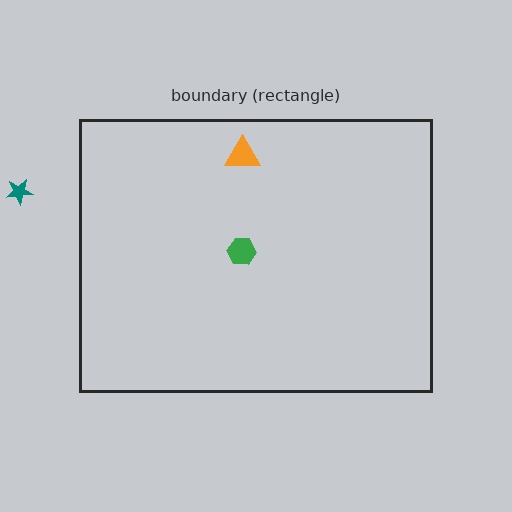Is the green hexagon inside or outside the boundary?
Inside.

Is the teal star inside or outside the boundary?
Outside.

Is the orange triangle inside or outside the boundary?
Inside.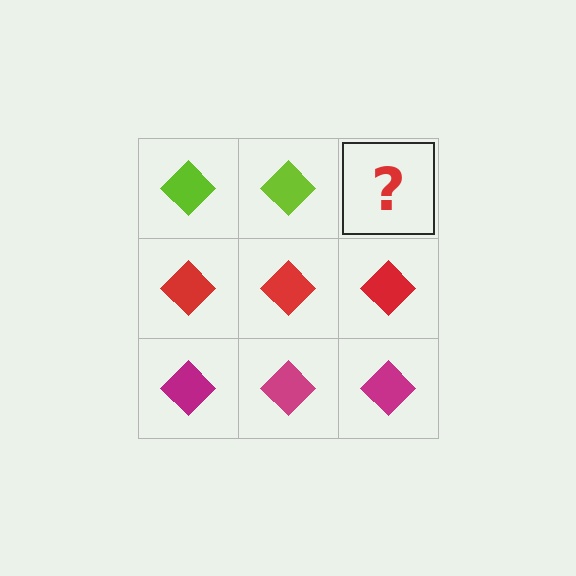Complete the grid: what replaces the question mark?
The question mark should be replaced with a lime diamond.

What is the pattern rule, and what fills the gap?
The rule is that each row has a consistent color. The gap should be filled with a lime diamond.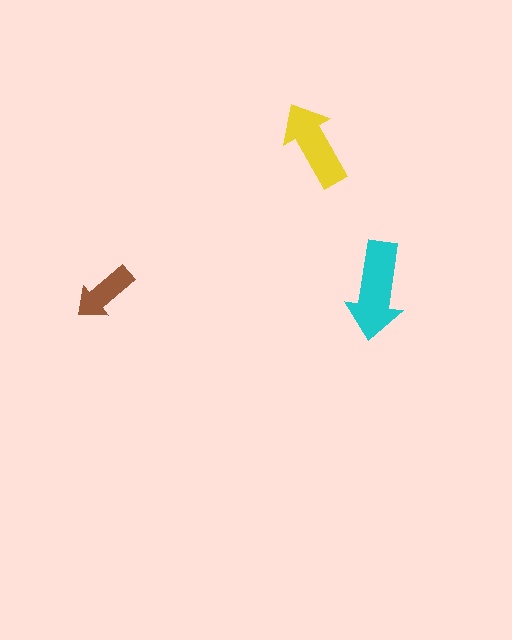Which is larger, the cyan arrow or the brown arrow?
The cyan one.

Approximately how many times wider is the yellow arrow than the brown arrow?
About 1.5 times wider.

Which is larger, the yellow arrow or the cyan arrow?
The cyan one.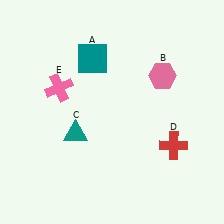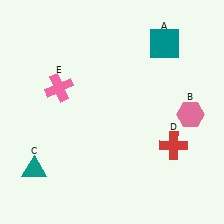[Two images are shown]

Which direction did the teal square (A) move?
The teal square (A) moved right.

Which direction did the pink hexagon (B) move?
The pink hexagon (B) moved down.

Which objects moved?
The objects that moved are: the teal square (A), the pink hexagon (B), the teal triangle (C).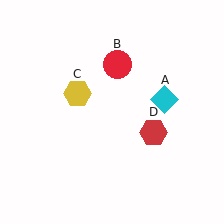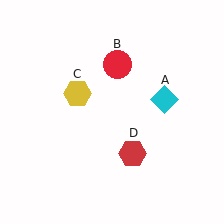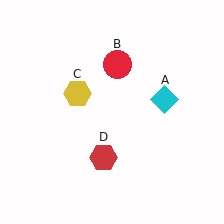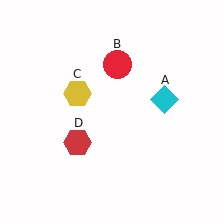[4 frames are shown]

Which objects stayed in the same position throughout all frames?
Cyan diamond (object A) and red circle (object B) and yellow hexagon (object C) remained stationary.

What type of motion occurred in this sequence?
The red hexagon (object D) rotated clockwise around the center of the scene.